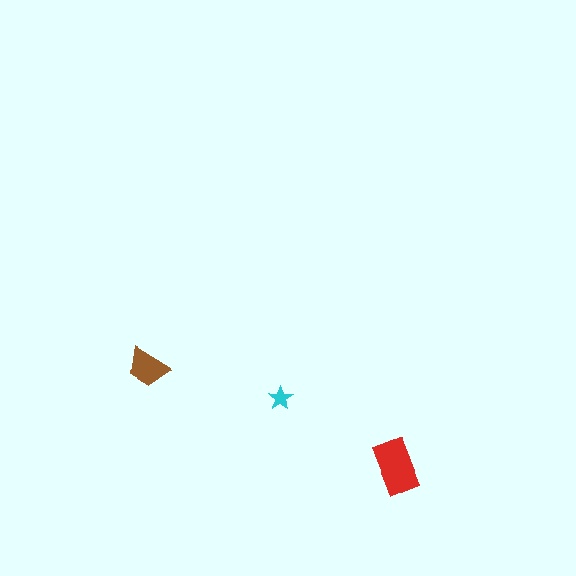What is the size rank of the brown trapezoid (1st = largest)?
2nd.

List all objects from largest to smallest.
The red rectangle, the brown trapezoid, the cyan star.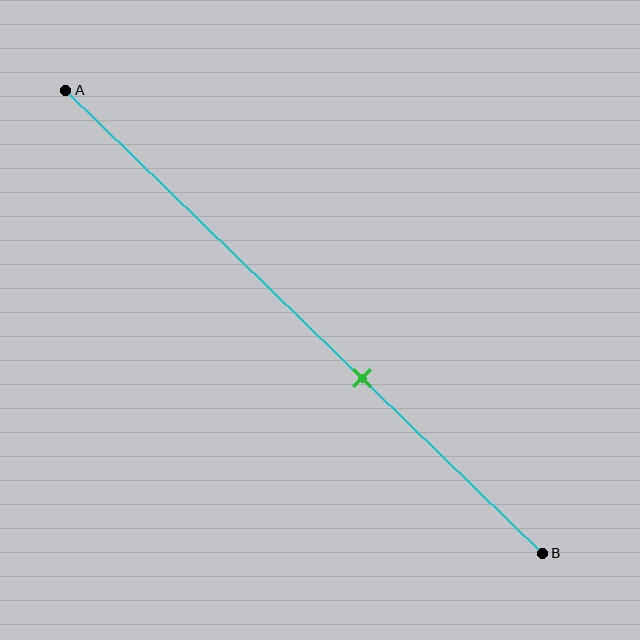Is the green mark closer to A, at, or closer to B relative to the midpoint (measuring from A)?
The green mark is closer to point B than the midpoint of segment AB.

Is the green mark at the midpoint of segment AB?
No, the mark is at about 60% from A, not at the 50% midpoint.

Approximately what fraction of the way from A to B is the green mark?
The green mark is approximately 60% of the way from A to B.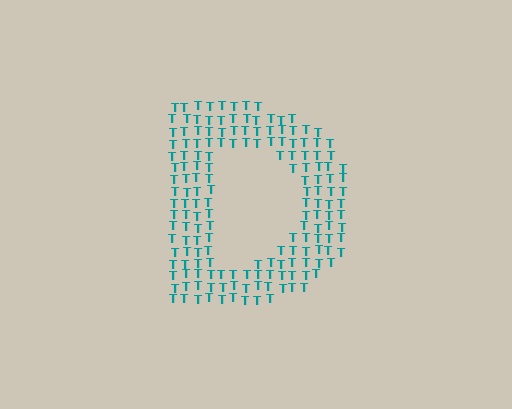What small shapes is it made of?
It is made of small letter T's.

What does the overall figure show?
The overall figure shows the letter D.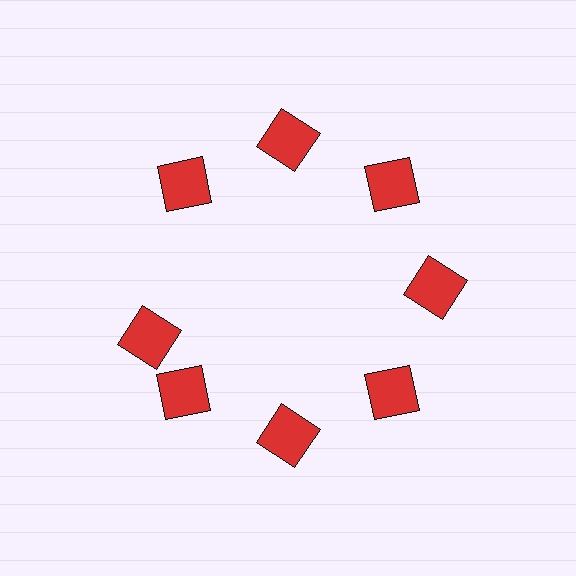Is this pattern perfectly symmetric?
No. The 8 red squares are arranged in a ring, but one element near the 9 o'clock position is rotated out of alignment along the ring, breaking the 8-fold rotational symmetry.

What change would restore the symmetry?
The symmetry would be restored by rotating it back into even spacing with its neighbors so that all 8 squares sit at equal angles and equal distance from the center.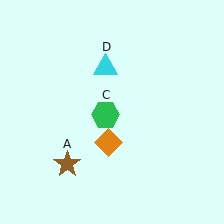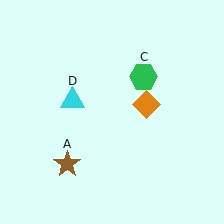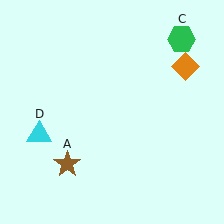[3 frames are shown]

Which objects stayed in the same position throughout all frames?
Brown star (object A) remained stationary.